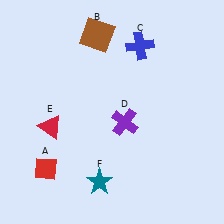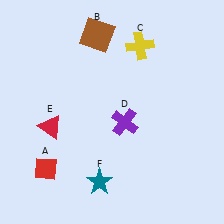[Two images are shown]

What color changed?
The cross (C) changed from blue in Image 1 to yellow in Image 2.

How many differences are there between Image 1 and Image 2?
There is 1 difference between the two images.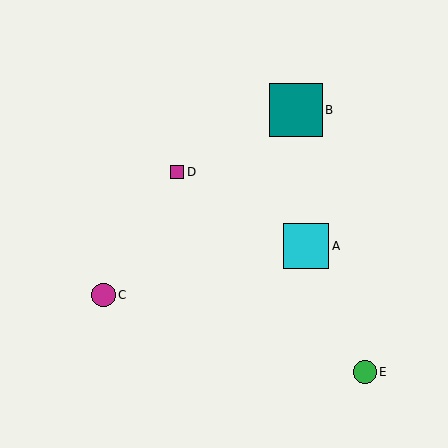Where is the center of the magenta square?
The center of the magenta square is at (177, 172).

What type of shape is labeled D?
Shape D is a magenta square.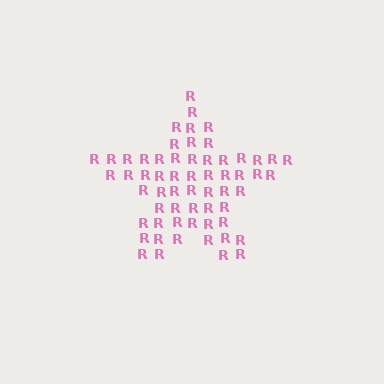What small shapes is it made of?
It is made of small letter R's.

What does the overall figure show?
The overall figure shows a star.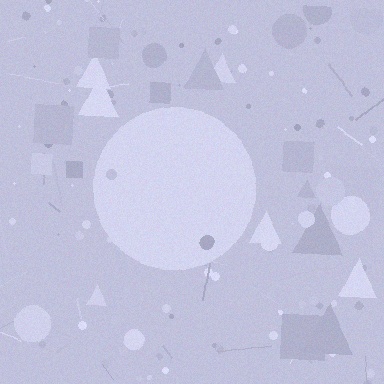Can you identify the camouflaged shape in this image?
The camouflaged shape is a circle.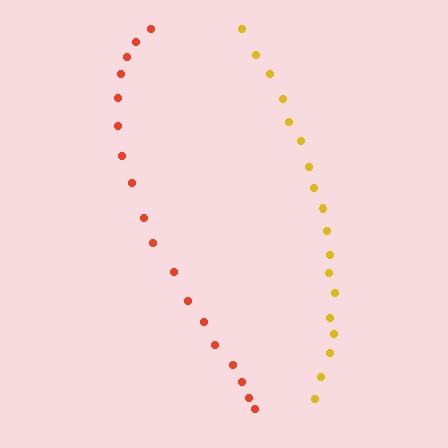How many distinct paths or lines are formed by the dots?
There are 2 distinct paths.